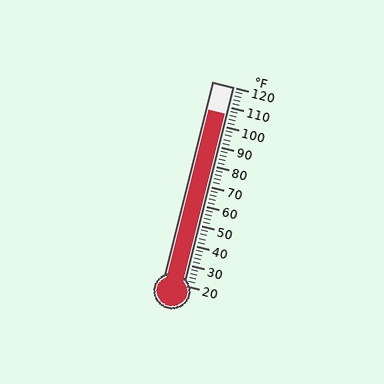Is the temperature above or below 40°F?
The temperature is above 40°F.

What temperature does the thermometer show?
The thermometer shows approximately 106°F.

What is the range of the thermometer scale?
The thermometer scale ranges from 20°F to 120°F.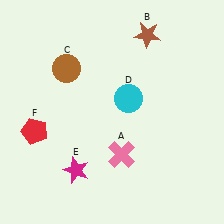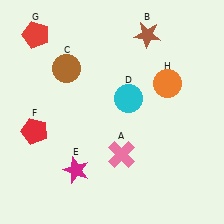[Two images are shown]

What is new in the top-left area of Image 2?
A red pentagon (G) was added in the top-left area of Image 2.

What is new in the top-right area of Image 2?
An orange circle (H) was added in the top-right area of Image 2.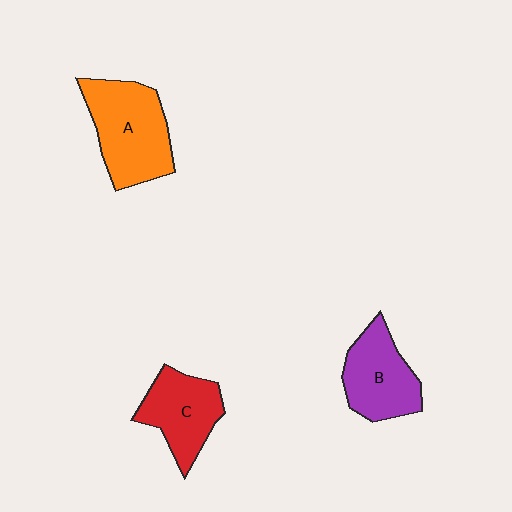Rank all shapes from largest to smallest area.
From largest to smallest: A (orange), B (purple), C (red).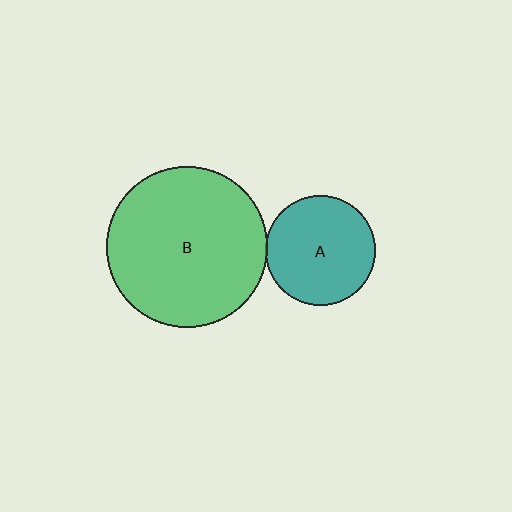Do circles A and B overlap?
Yes.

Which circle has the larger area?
Circle B (green).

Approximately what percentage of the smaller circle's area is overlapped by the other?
Approximately 5%.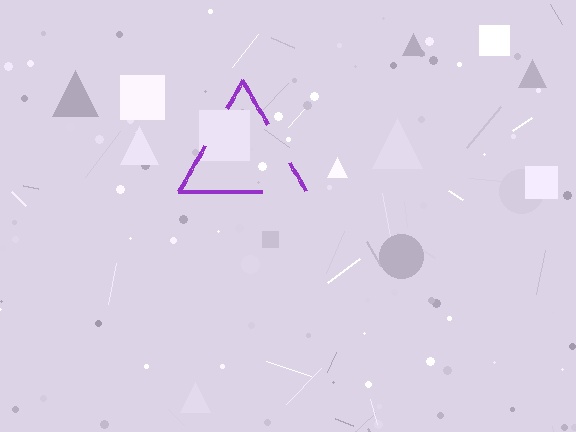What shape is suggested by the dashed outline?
The dashed outline suggests a triangle.